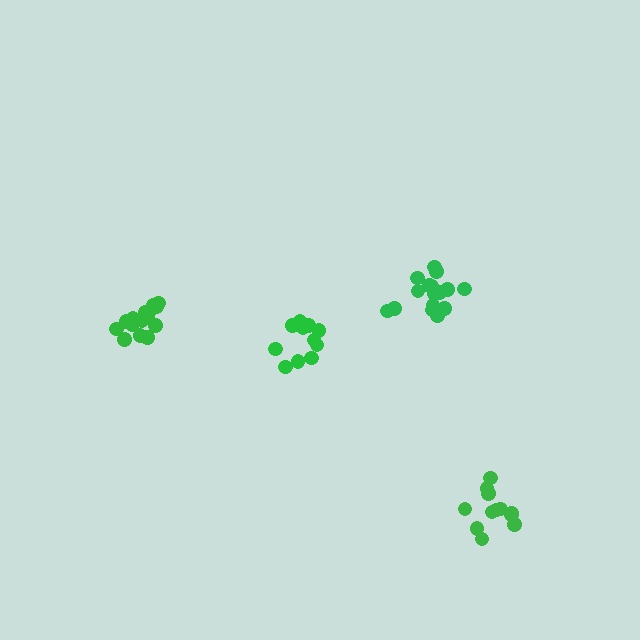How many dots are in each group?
Group 1: 16 dots, Group 2: 16 dots, Group 3: 11 dots, Group 4: 12 dots (55 total).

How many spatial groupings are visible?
There are 4 spatial groupings.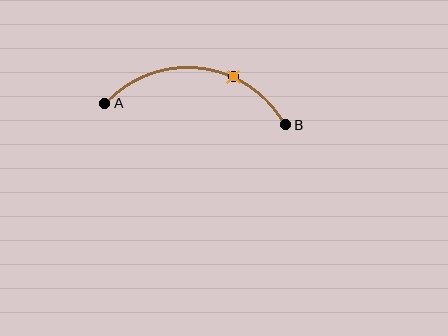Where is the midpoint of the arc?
The arc midpoint is the point on the curve farthest from the straight line joining A and B. It sits above that line.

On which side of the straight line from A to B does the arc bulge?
The arc bulges above the straight line connecting A and B.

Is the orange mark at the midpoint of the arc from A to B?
No. The orange mark lies on the arc but is closer to endpoint B. The arc midpoint would be at the point on the curve equidistant along the arc from both A and B.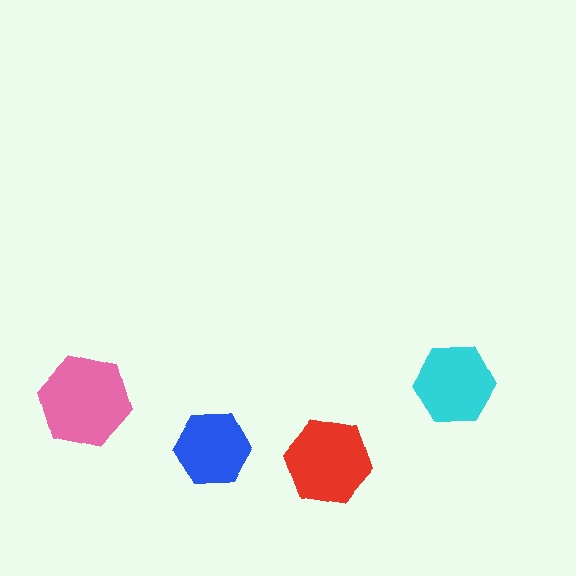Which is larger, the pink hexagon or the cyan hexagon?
The pink one.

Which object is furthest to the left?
The pink hexagon is leftmost.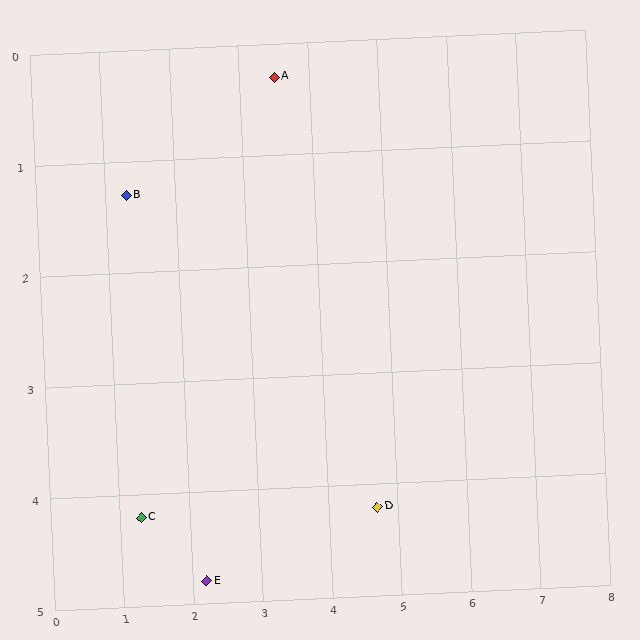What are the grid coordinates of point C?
Point C is at approximately (1.3, 4.2).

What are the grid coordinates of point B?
Point B is at approximately (1.3, 1.3).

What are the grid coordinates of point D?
Point D is at approximately (4.7, 4.2).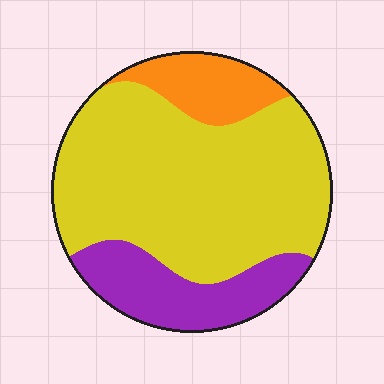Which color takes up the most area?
Yellow, at roughly 65%.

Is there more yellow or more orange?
Yellow.